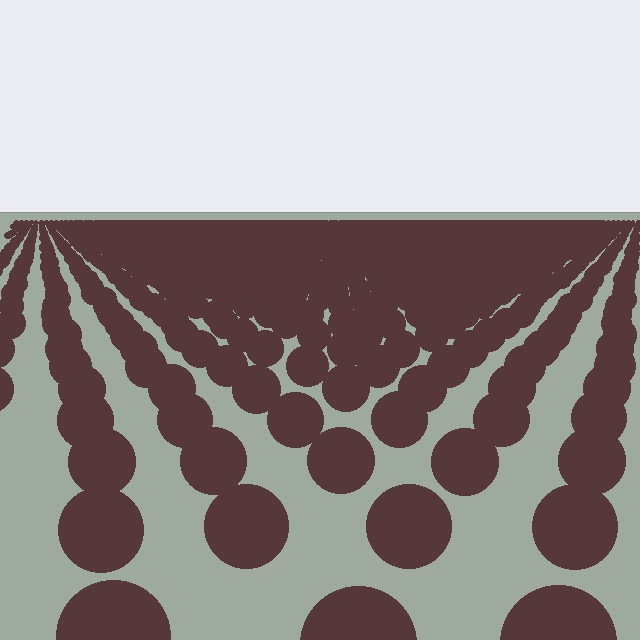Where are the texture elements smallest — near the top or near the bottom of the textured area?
Near the top.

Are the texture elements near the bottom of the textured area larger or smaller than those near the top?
Larger. Near the bottom, elements are closer to the viewer and appear at a bigger on-screen size.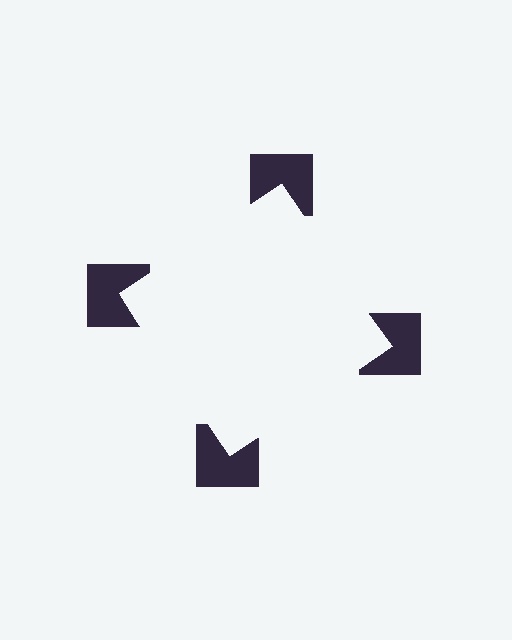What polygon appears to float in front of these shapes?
An illusory square — its edges are inferred from the aligned wedge cuts in the notched squares, not physically drawn.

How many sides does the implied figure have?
4 sides.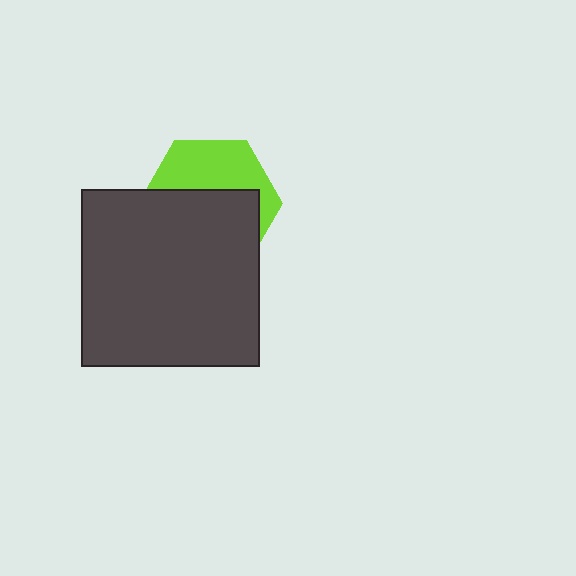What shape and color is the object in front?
The object in front is a dark gray square.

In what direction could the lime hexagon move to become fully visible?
The lime hexagon could move up. That would shift it out from behind the dark gray square entirely.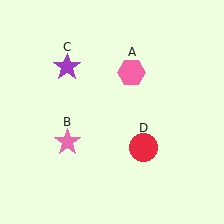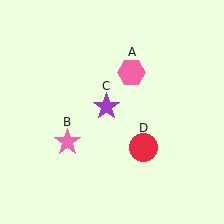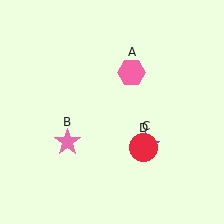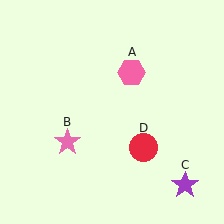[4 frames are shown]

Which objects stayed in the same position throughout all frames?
Pink hexagon (object A) and pink star (object B) and red circle (object D) remained stationary.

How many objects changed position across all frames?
1 object changed position: purple star (object C).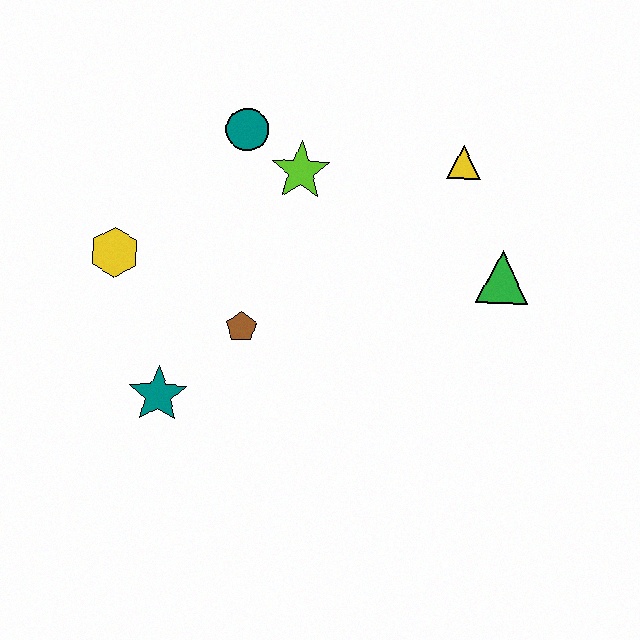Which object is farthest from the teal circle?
The green triangle is farthest from the teal circle.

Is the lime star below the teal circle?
Yes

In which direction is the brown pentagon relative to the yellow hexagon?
The brown pentagon is to the right of the yellow hexagon.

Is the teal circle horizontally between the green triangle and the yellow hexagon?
Yes